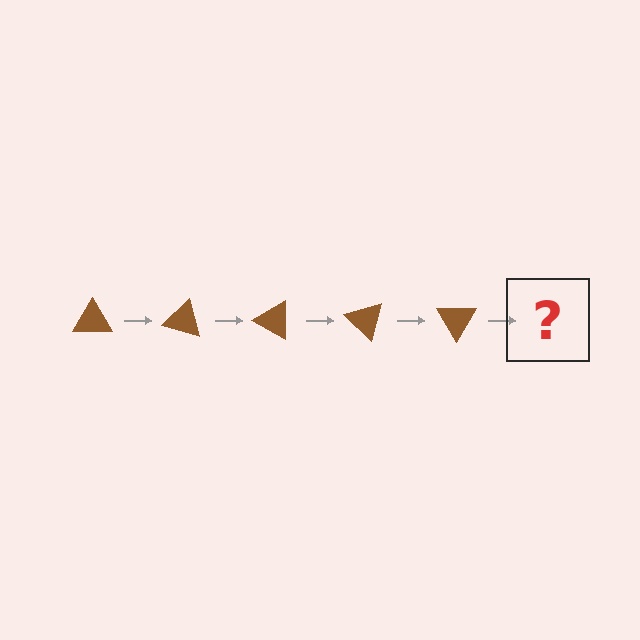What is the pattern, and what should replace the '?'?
The pattern is that the triangle rotates 15 degrees each step. The '?' should be a brown triangle rotated 75 degrees.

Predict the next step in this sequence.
The next step is a brown triangle rotated 75 degrees.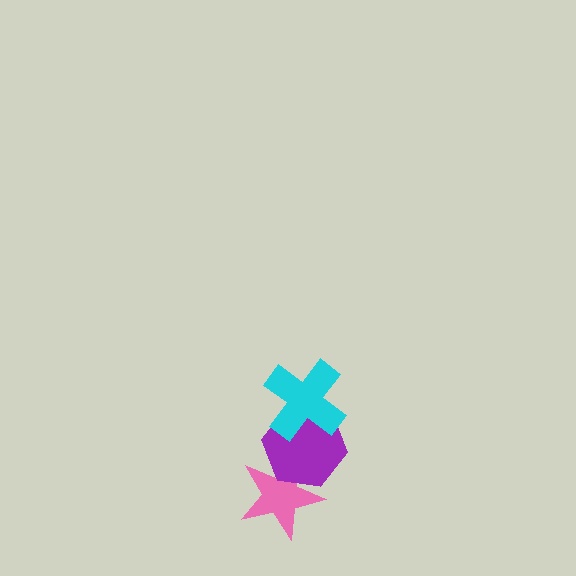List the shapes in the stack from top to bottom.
From top to bottom: the cyan cross, the purple hexagon, the pink star.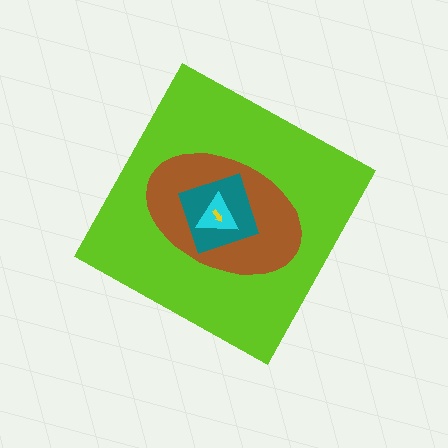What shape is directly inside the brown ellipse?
The teal square.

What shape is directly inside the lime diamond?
The brown ellipse.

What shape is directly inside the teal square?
The cyan triangle.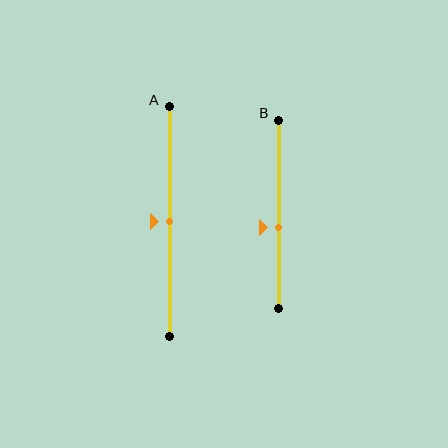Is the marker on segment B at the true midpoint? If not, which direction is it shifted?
No, the marker on segment B is shifted downward by about 7% of the segment length.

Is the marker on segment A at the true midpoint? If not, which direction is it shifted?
Yes, the marker on segment A is at the true midpoint.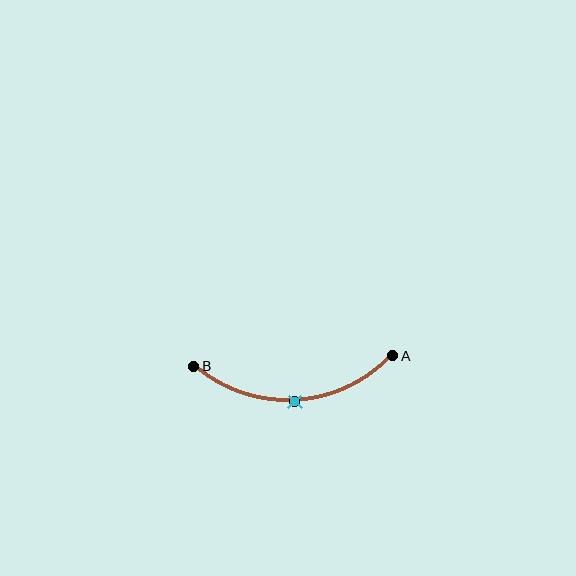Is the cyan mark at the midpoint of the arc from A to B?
Yes. The cyan mark lies on the arc at equal arc-length from both A and B — it is the arc midpoint.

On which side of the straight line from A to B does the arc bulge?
The arc bulges below the straight line connecting A and B.